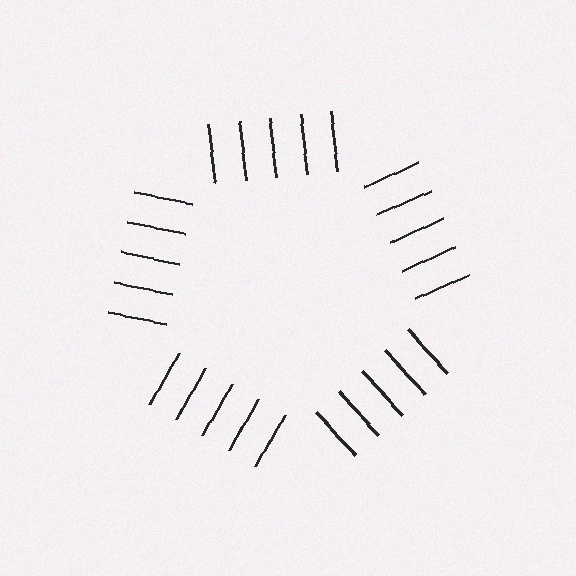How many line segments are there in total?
25 — 5 along each of the 5 edges.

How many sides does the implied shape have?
5 sides — the line-ends trace a pentagon.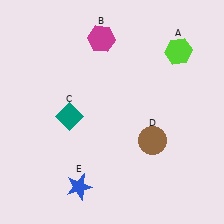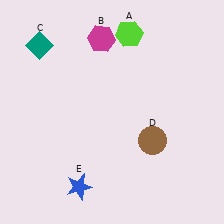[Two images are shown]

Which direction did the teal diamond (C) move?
The teal diamond (C) moved up.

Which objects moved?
The objects that moved are: the lime hexagon (A), the teal diamond (C).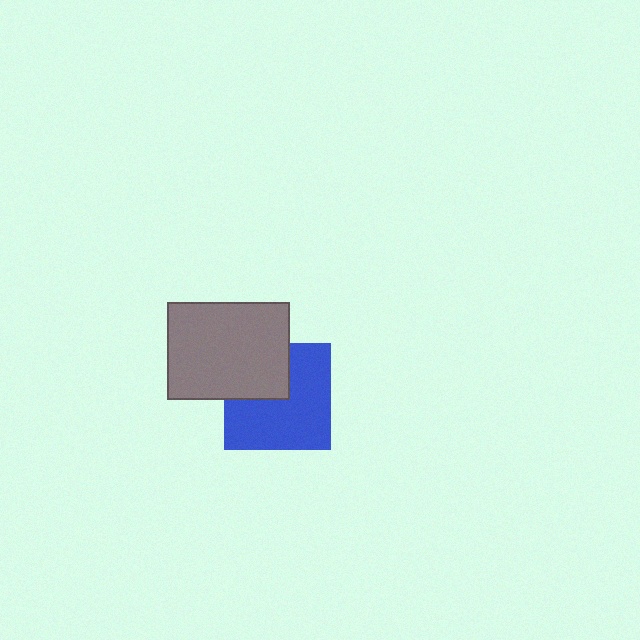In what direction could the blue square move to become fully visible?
The blue square could move toward the lower-right. That would shift it out from behind the gray rectangle entirely.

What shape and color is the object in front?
The object in front is a gray rectangle.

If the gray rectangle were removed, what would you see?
You would see the complete blue square.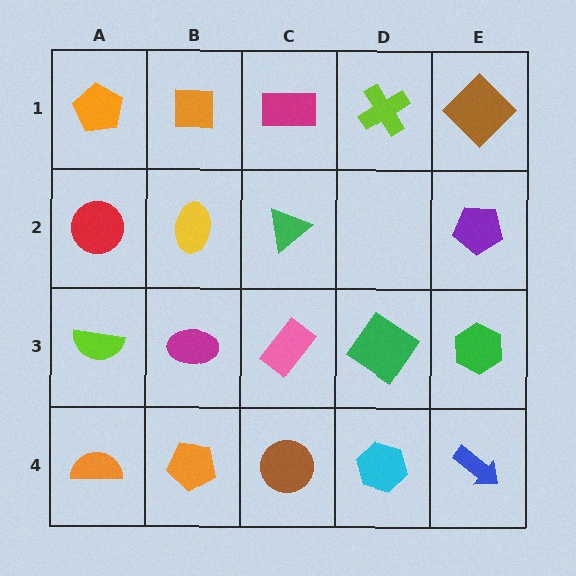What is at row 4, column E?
A blue arrow.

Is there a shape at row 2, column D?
No, that cell is empty.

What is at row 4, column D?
A cyan hexagon.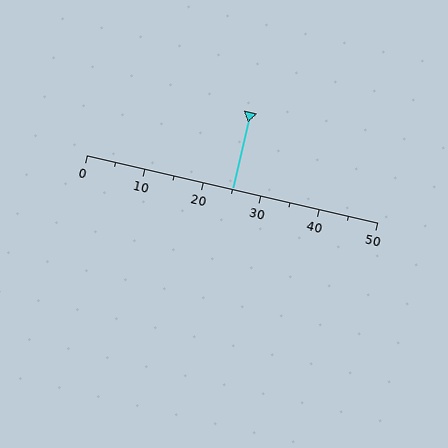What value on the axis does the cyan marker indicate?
The marker indicates approximately 25.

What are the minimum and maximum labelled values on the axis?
The axis runs from 0 to 50.